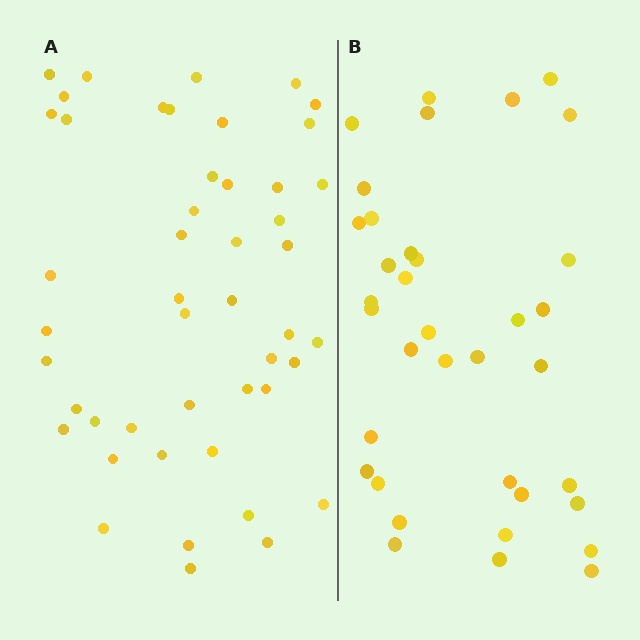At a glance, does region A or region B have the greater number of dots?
Region A (the left region) has more dots.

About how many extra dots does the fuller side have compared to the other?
Region A has roughly 12 or so more dots than region B.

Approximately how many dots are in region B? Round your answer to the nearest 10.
About 40 dots. (The exact count is 36, which rounds to 40.)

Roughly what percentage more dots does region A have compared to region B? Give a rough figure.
About 30% more.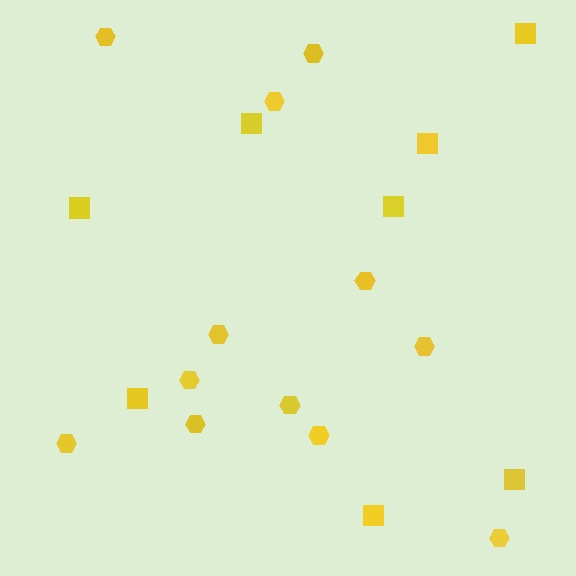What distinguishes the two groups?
There are 2 groups: one group of squares (8) and one group of hexagons (12).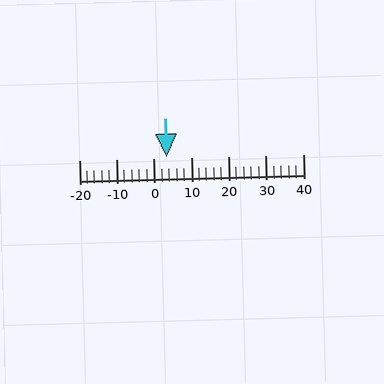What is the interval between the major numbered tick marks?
The major tick marks are spaced 10 units apart.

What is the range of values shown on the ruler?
The ruler shows values from -20 to 40.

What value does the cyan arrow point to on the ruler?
The cyan arrow points to approximately 4.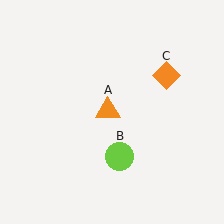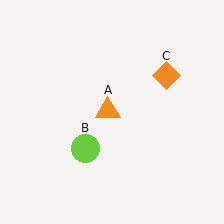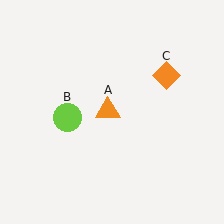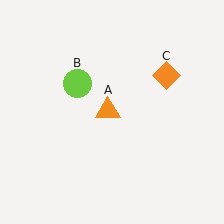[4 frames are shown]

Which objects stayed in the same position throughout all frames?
Orange triangle (object A) and orange diamond (object C) remained stationary.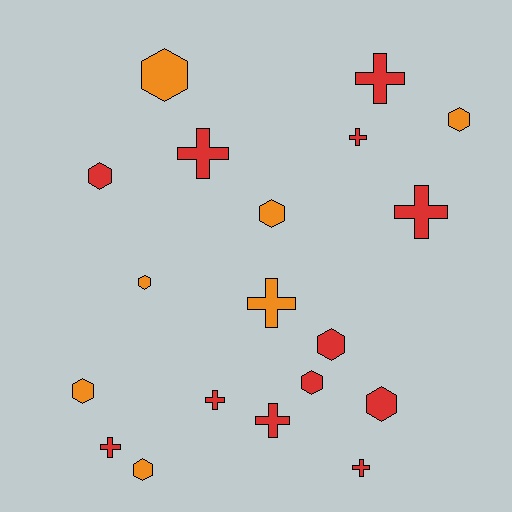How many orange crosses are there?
There is 1 orange cross.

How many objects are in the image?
There are 19 objects.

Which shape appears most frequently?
Hexagon, with 10 objects.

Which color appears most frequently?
Red, with 12 objects.